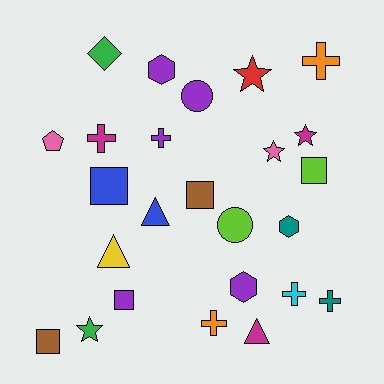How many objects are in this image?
There are 25 objects.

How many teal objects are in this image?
There are 2 teal objects.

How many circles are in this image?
There are 2 circles.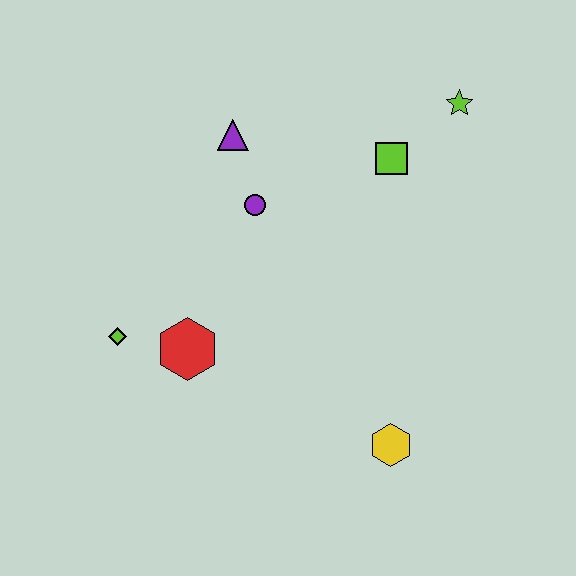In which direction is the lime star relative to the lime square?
The lime star is to the right of the lime square.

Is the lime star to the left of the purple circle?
No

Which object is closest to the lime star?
The lime square is closest to the lime star.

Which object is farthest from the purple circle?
The yellow hexagon is farthest from the purple circle.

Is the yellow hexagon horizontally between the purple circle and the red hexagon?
No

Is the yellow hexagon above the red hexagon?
No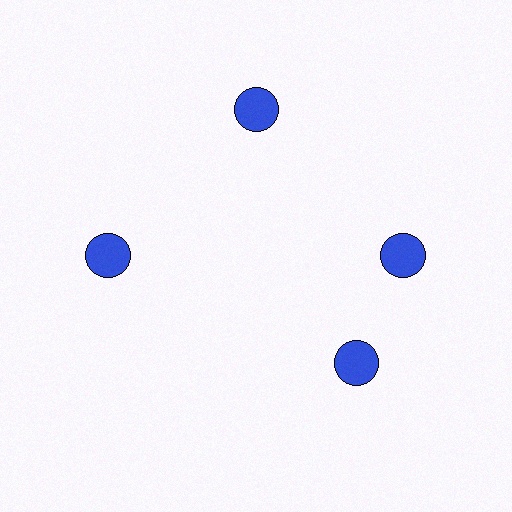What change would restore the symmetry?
The symmetry would be restored by rotating it back into even spacing with its neighbors so that all 4 circles sit at equal angles and equal distance from the center.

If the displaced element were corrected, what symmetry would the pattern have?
It would have 4-fold rotational symmetry — the pattern would map onto itself every 90 degrees.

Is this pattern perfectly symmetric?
No. The 4 blue circles are arranged in a ring, but one element near the 6 o'clock position is rotated out of alignment along the ring, breaking the 4-fold rotational symmetry.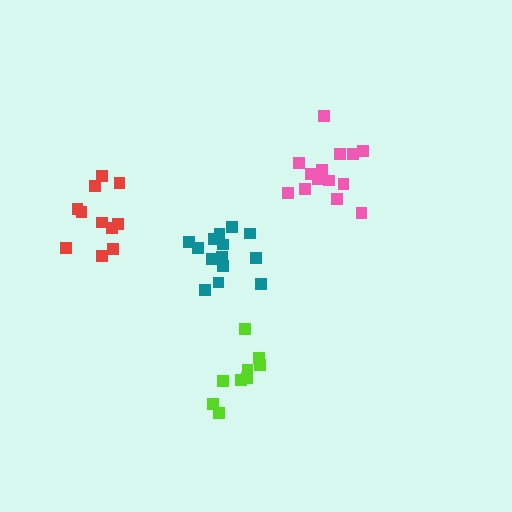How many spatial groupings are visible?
There are 4 spatial groupings.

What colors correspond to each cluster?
The clusters are colored: lime, red, pink, teal.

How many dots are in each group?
Group 1: 9 dots, Group 2: 11 dots, Group 3: 14 dots, Group 4: 14 dots (48 total).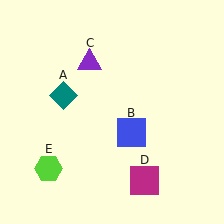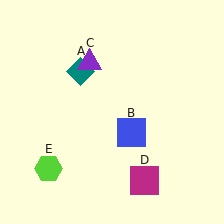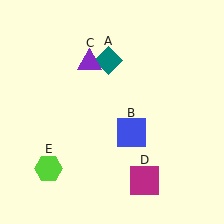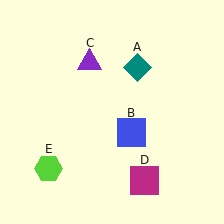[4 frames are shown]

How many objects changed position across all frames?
1 object changed position: teal diamond (object A).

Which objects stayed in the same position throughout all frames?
Blue square (object B) and purple triangle (object C) and magenta square (object D) and lime hexagon (object E) remained stationary.